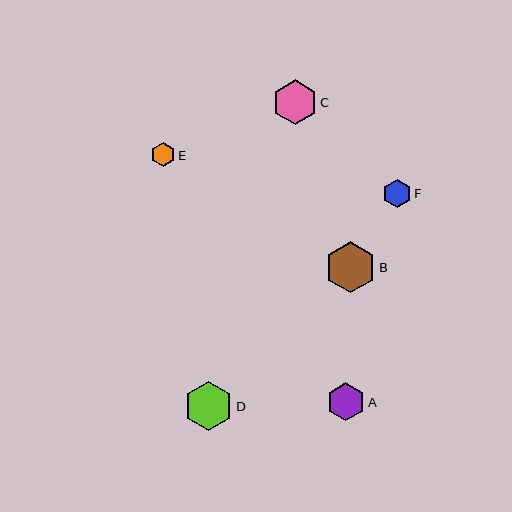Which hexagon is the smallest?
Hexagon E is the smallest with a size of approximately 24 pixels.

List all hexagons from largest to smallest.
From largest to smallest: B, D, C, A, F, E.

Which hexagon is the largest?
Hexagon B is the largest with a size of approximately 51 pixels.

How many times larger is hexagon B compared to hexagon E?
Hexagon B is approximately 2.1 times the size of hexagon E.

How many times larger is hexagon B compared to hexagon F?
Hexagon B is approximately 1.8 times the size of hexagon F.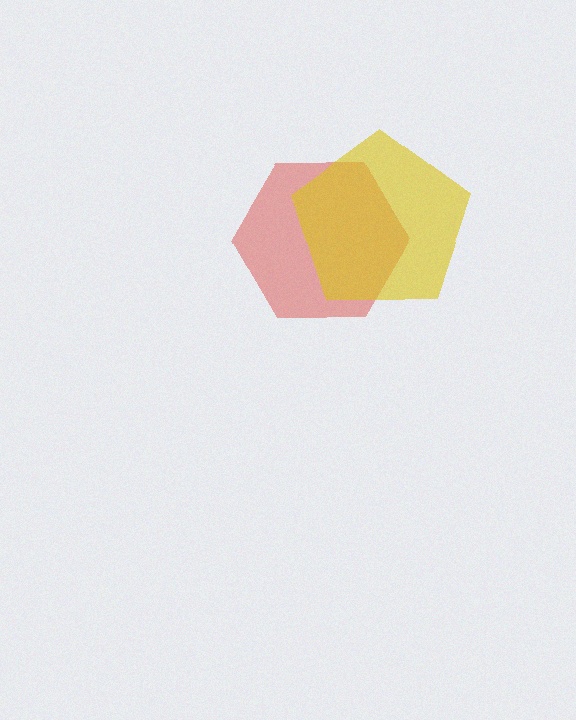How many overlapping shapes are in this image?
There are 2 overlapping shapes in the image.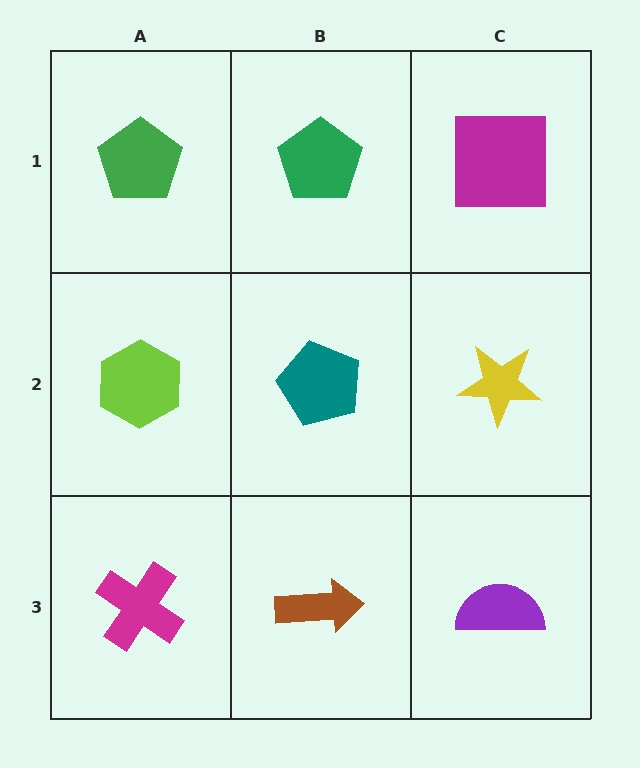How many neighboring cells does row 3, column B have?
3.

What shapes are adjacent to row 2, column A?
A green pentagon (row 1, column A), a magenta cross (row 3, column A), a teal pentagon (row 2, column B).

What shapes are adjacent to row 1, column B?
A teal pentagon (row 2, column B), a green pentagon (row 1, column A), a magenta square (row 1, column C).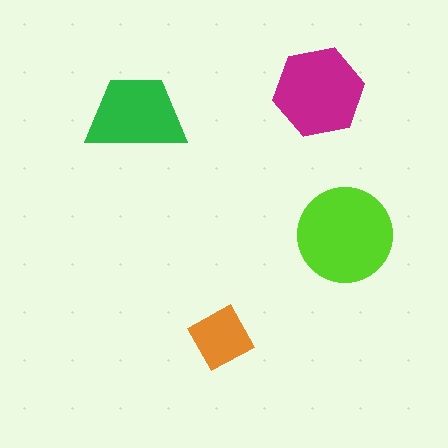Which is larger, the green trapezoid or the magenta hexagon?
The magenta hexagon.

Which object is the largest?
The lime circle.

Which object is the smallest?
The orange square.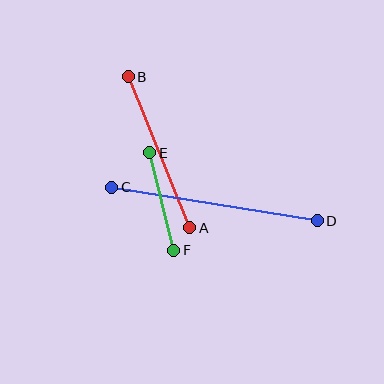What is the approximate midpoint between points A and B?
The midpoint is at approximately (159, 152) pixels.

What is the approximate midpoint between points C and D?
The midpoint is at approximately (215, 204) pixels.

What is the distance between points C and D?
The distance is approximately 208 pixels.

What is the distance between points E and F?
The distance is approximately 100 pixels.